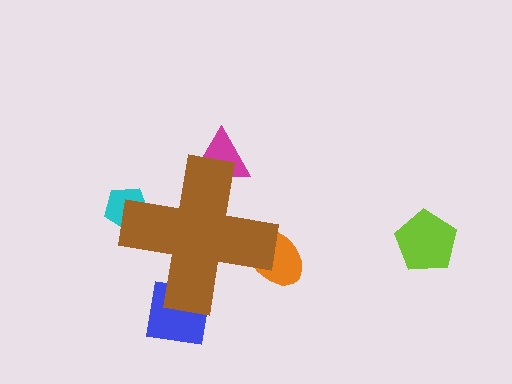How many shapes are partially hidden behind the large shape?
4 shapes are partially hidden.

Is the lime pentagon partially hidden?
No, the lime pentagon is fully visible.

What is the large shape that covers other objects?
A brown cross.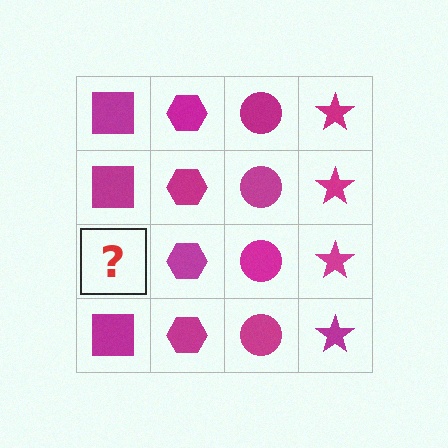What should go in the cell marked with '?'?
The missing cell should contain a magenta square.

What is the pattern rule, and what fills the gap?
The rule is that each column has a consistent shape. The gap should be filled with a magenta square.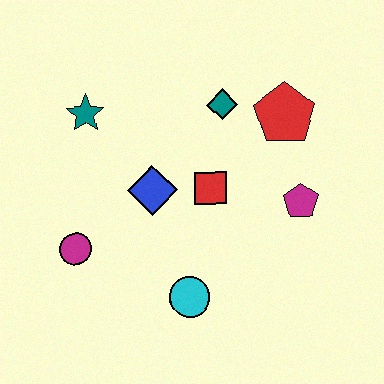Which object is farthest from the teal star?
The magenta pentagon is farthest from the teal star.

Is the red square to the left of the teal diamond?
Yes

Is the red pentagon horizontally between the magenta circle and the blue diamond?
No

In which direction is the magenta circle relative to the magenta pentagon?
The magenta circle is to the left of the magenta pentagon.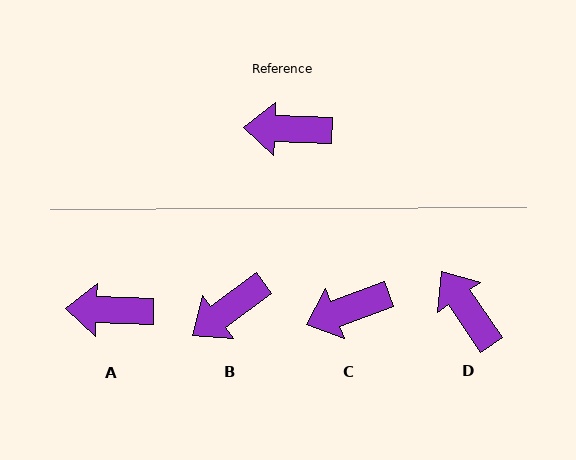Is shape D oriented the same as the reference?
No, it is off by about 54 degrees.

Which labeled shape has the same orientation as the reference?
A.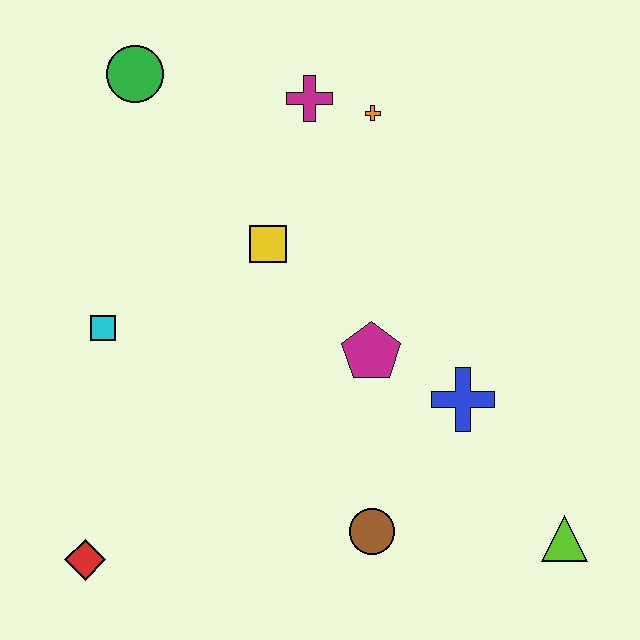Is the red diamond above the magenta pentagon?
No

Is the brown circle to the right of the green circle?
Yes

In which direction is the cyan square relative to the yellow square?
The cyan square is to the left of the yellow square.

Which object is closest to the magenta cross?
The orange cross is closest to the magenta cross.